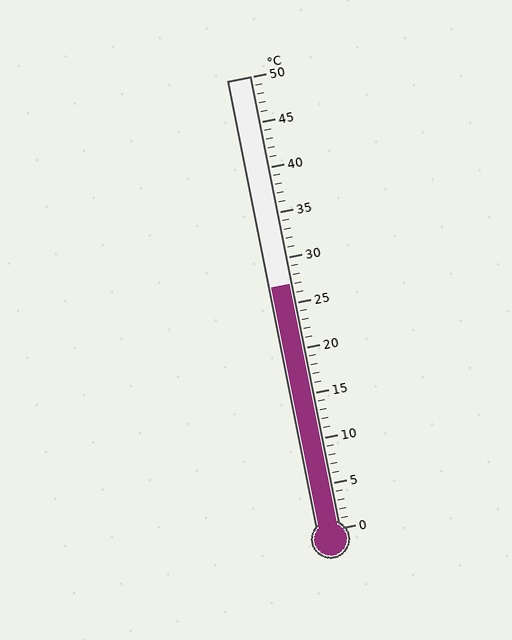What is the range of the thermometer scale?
The thermometer scale ranges from 0°C to 50°C.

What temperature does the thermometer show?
The thermometer shows approximately 27°C.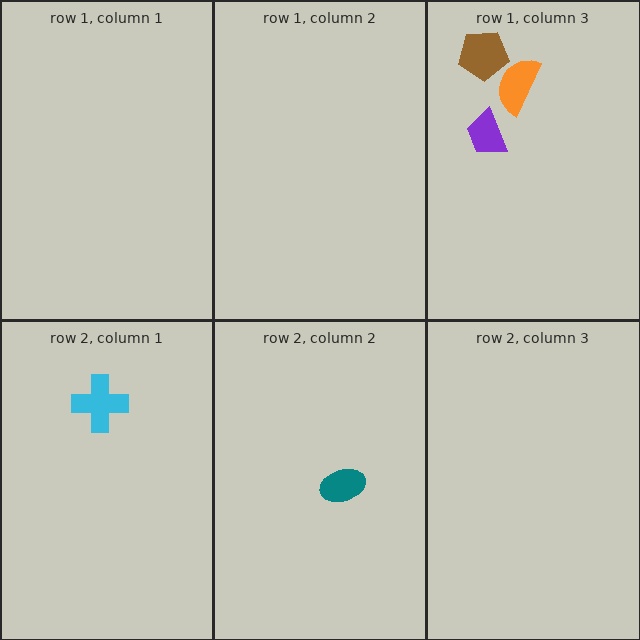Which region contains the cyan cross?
The row 2, column 1 region.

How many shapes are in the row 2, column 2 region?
1.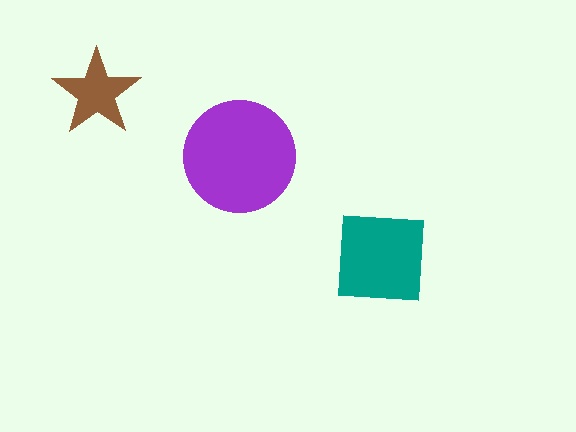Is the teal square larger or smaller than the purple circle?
Smaller.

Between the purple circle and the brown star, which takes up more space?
The purple circle.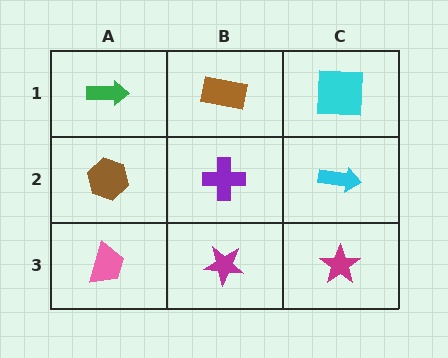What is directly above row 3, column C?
A cyan arrow.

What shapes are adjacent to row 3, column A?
A brown hexagon (row 2, column A), a magenta star (row 3, column B).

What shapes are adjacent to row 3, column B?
A purple cross (row 2, column B), a pink trapezoid (row 3, column A), a magenta star (row 3, column C).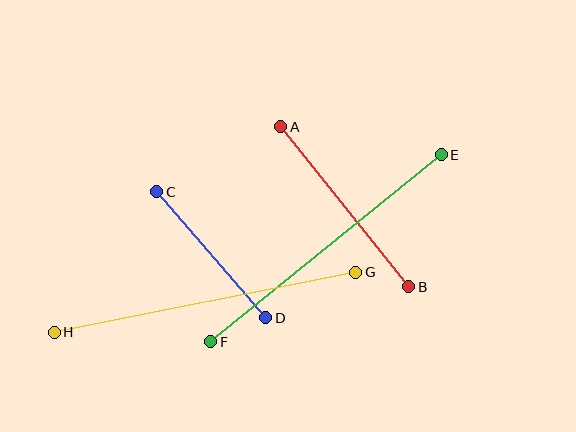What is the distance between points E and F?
The distance is approximately 297 pixels.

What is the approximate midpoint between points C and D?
The midpoint is at approximately (211, 255) pixels.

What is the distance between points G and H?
The distance is approximately 308 pixels.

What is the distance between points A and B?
The distance is approximately 205 pixels.